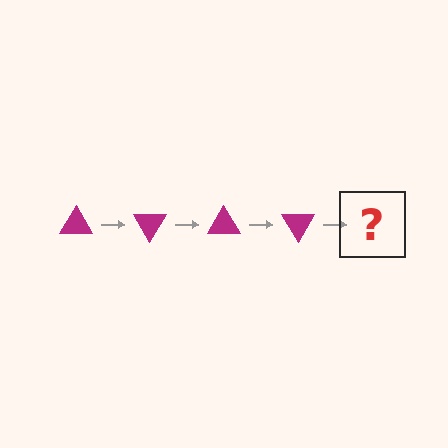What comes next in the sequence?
The next element should be a magenta triangle rotated 240 degrees.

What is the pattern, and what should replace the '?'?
The pattern is that the triangle rotates 60 degrees each step. The '?' should be a magenta triangle rotated 240 degrees.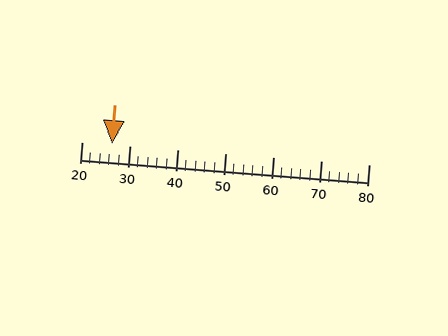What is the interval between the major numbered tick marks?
The major tick marks are spaced 10 units apart.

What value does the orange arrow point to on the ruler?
The orange arrow points to approximately 26.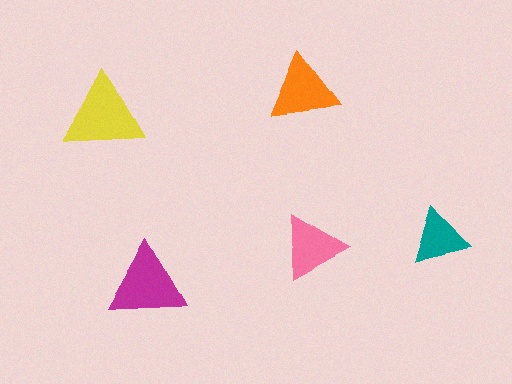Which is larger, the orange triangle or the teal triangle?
The orange one.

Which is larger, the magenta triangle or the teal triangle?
The magenta one.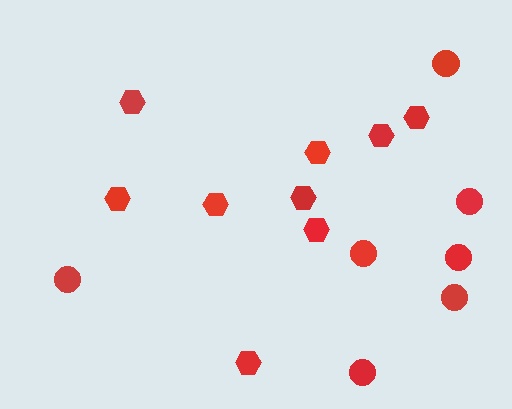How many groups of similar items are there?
There are 2 groups: one group of hexagons (9) and one group of circles (7).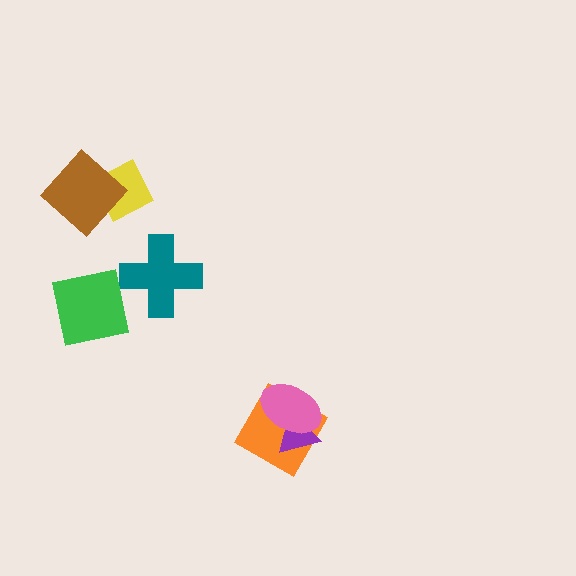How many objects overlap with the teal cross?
1 object overlaps with the teal cross.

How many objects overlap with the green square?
1 object overlaps with the green square.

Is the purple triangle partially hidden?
Yes, it is partially covered by another shape.